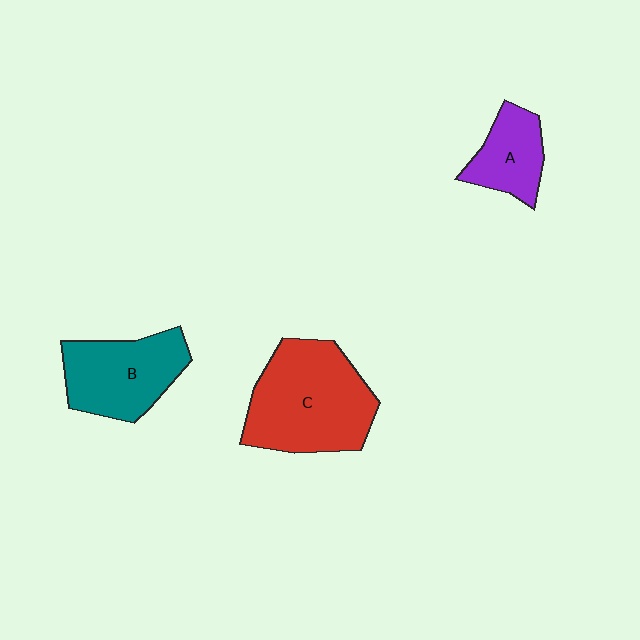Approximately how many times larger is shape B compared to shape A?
Approximately 1.6 times.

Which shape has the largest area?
Shape C (red).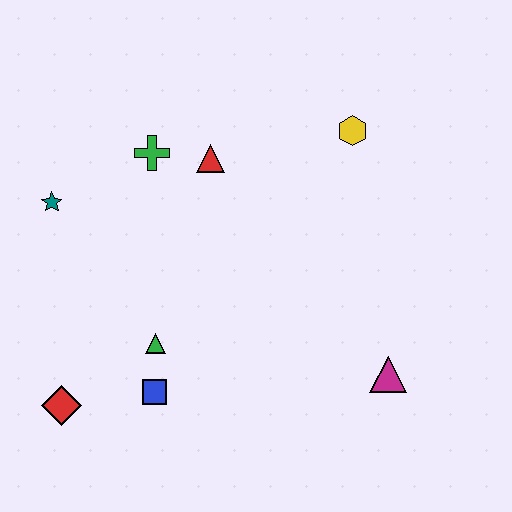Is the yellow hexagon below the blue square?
No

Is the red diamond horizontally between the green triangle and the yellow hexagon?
No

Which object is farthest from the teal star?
The magenta triangle is farthest from the teal star.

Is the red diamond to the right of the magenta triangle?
No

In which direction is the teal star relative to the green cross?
The teal star is to the left of the green cross.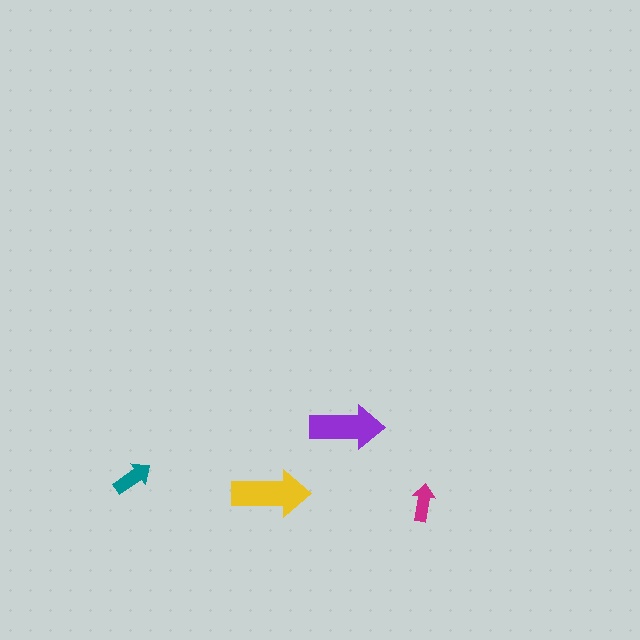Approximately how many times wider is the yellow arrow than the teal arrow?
About 2 times wider.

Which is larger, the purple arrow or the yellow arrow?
The yellow one.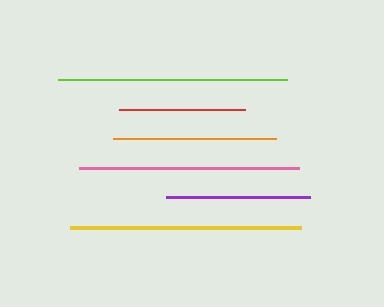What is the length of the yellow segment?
The yellow segment is approximately 231 pixels long.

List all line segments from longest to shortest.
From longest to shortest: yellow, lime, pink, orange, purple, red.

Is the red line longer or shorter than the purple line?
The purple line is longer than the red line.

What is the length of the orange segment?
The orange segment is approximately 163 pixels long.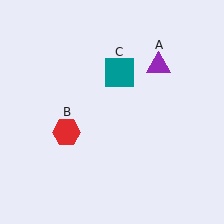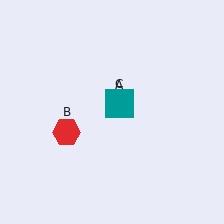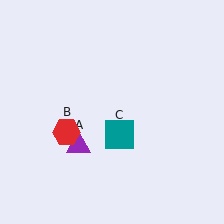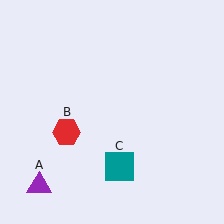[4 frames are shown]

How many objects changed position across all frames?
2 objects changed position: purple triangle (object A), teal square (object C).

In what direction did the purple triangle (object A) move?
The purple triangle (object A) moved down and to the left.